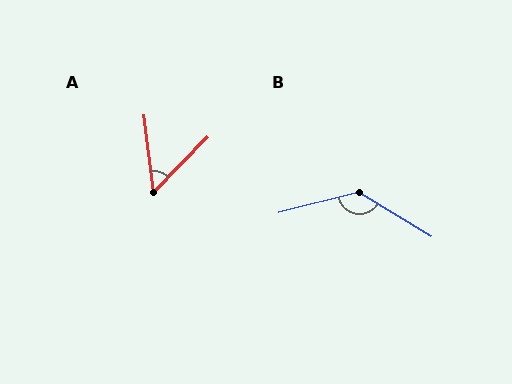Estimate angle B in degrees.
Approximately 134 degrees.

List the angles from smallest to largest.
A (52°), B (134°).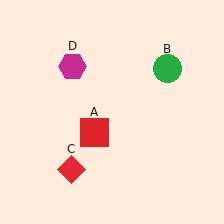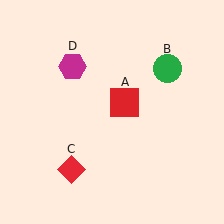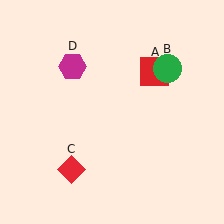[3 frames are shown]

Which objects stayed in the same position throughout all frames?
Green circle (object B) and red diamond (object C) and magenta hexagon (object D) remained stationary.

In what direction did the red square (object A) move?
The red square (object A) moved up and to the right.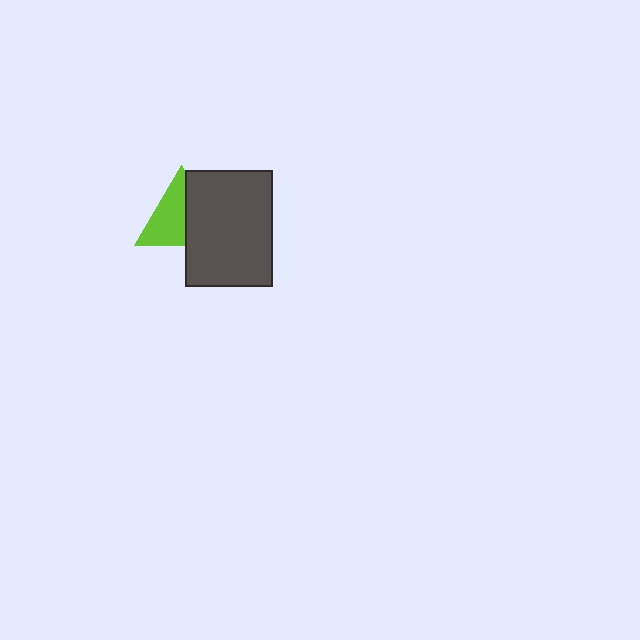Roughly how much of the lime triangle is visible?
About half of it is visible (roughly 59%).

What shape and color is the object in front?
The object in front is a dark gray rectangle.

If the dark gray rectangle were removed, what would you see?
You would see the complete lime triangle.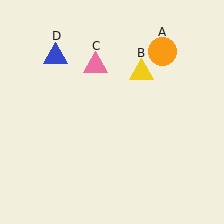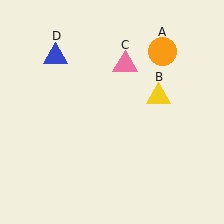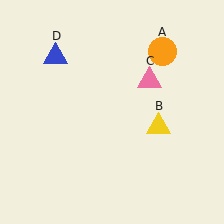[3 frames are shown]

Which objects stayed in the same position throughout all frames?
Orange circle (object A) and blue triangle (object D) remained stationary.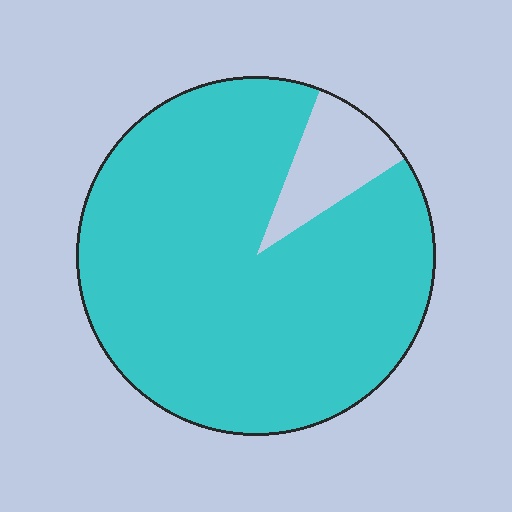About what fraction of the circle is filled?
About nine tenths (9/10).